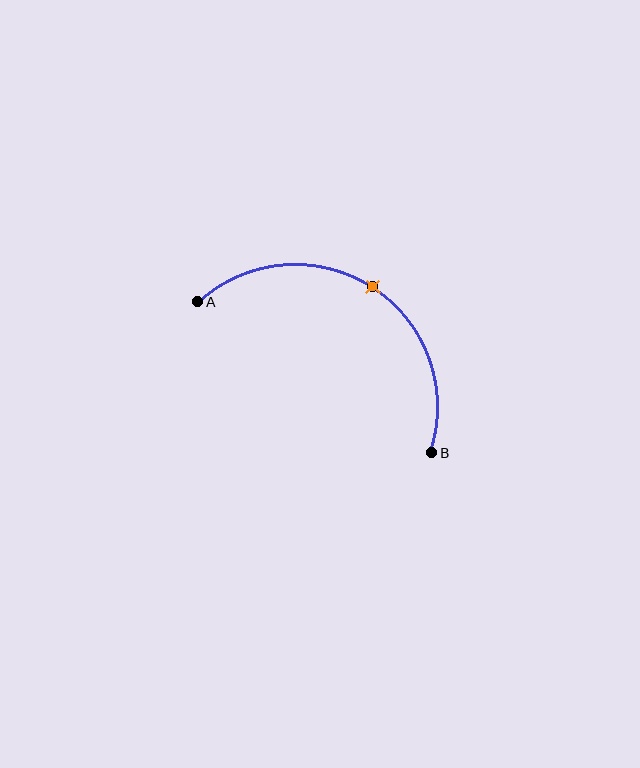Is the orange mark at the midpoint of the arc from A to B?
Yes. The orange mark lies on the arc at equal arc-length from both A and B — it is the arc midpoint.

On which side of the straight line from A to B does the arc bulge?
The arc bulges above the straight line connecting A and B.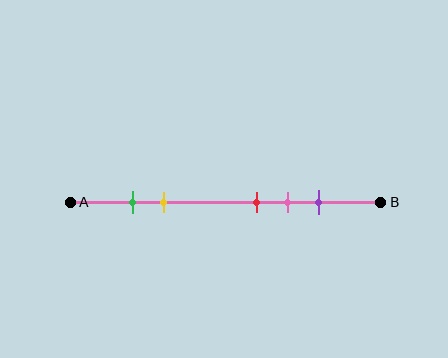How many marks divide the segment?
There are 5 marks dividing the segment.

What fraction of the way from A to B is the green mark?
The green mark is approximately 20% (0.2) of the way from A to B.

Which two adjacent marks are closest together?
The green and yellow marks are the closest adjacent pair.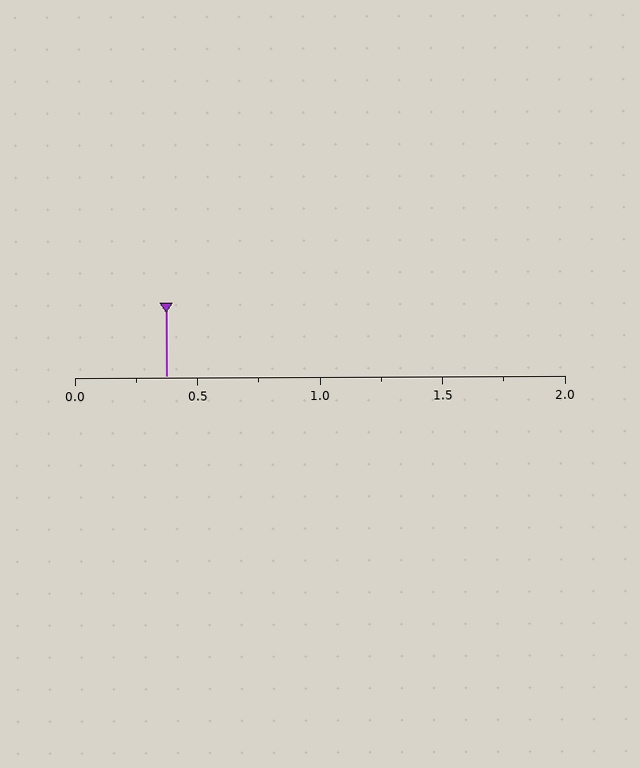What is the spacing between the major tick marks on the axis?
The major ticks are spaced 0.5 apart.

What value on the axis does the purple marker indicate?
The marker indicates approximately 0.38.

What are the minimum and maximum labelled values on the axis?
The axis runs from 0.0 to 2.0.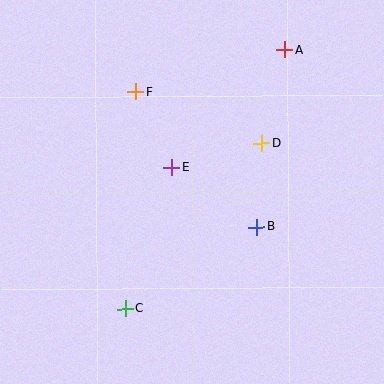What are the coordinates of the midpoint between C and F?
The midpoint between C and F is at (131, 200).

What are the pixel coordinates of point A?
Point A is at (285, 50).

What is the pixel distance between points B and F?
The distance between B and F is 181 pixels.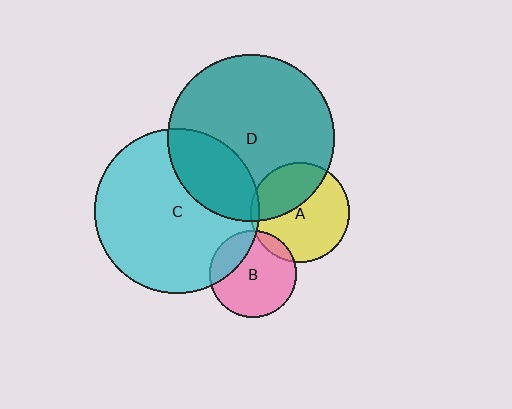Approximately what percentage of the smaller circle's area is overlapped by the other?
Approximately 10%.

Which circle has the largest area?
Circle D (teal).